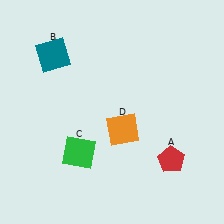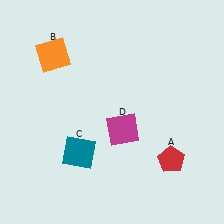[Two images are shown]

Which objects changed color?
B changed from teal to orange. C changed from green to teal. D changed from orange to magenta.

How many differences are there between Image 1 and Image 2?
There are 3 differences between the two images.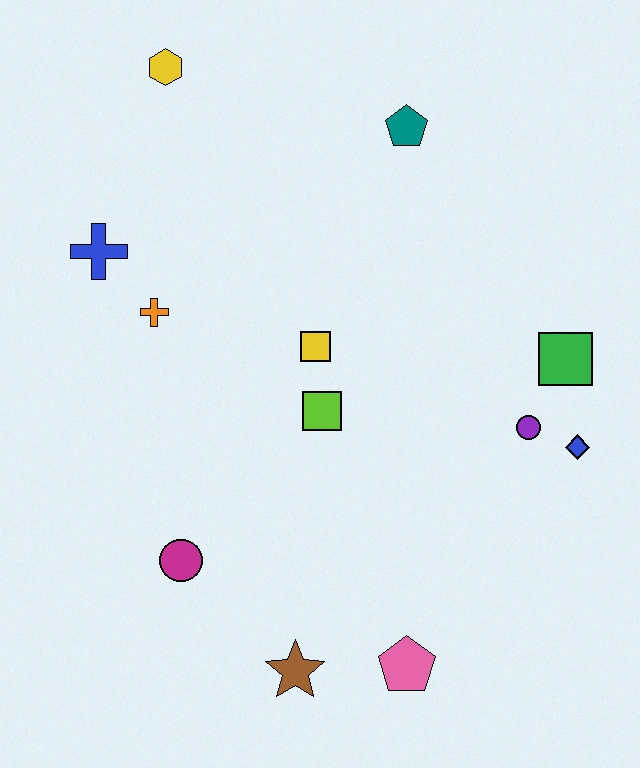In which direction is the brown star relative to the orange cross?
The brown star is below the orange cross.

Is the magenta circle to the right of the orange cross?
Yes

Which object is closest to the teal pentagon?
The yellow square is closest to the teal pentagon.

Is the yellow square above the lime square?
Yes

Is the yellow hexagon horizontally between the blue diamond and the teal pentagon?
No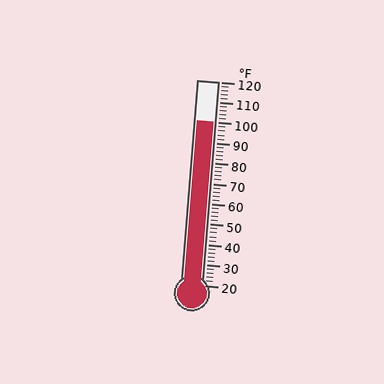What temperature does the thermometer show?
The thermometer shows approximately 100°F.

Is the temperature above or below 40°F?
The temperature is above 40°F.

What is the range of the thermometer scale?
The thermometer scale ranges from 20°F to 120°F.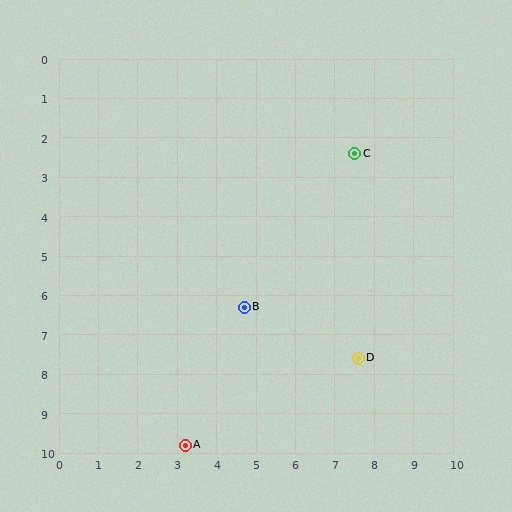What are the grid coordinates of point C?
Point C is at approximately (7.5, 2.4).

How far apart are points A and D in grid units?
Points A and D are about 4.9 grid units apart.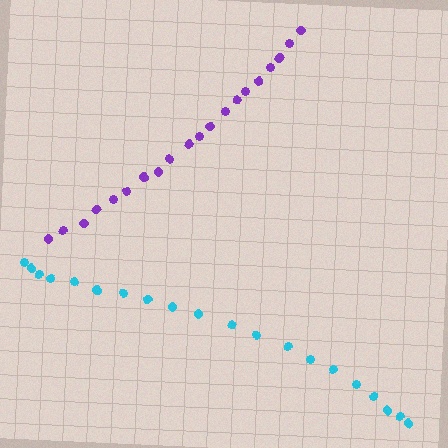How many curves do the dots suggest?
There are 2 distinct paths.